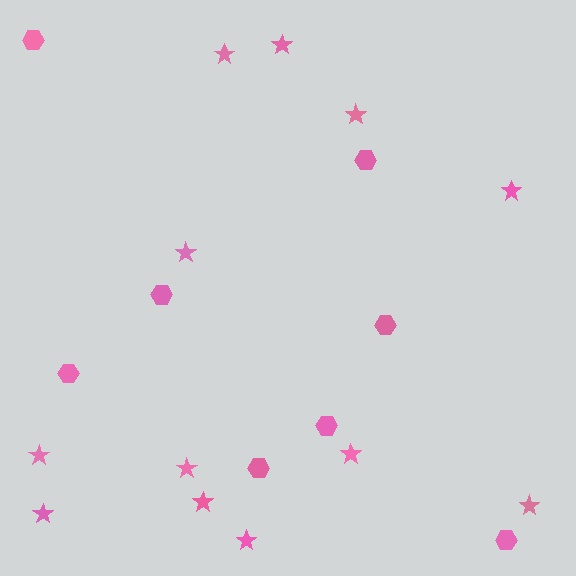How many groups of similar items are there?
There are 2 groups: one group of hexagons (8) and one group of stars (12).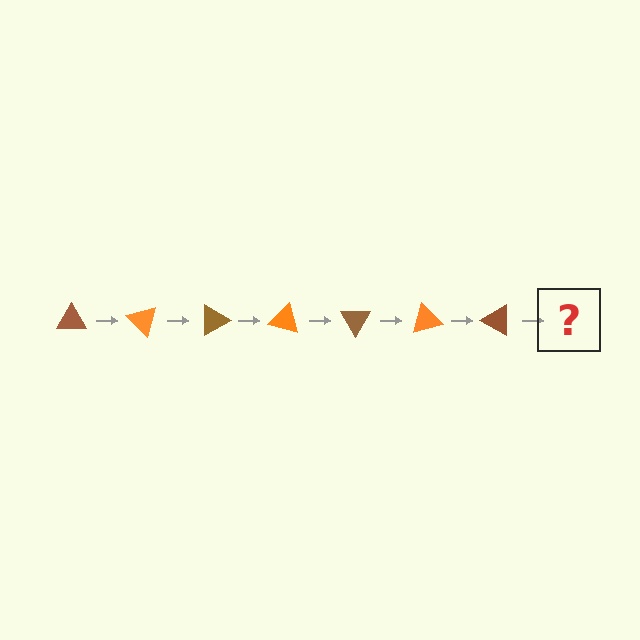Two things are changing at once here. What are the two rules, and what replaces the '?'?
The two rules are that it rotates 45 degrees each step and the color cycles through brown and orange. The '?' should be an orange triangle, rotated 315 degrees from the start.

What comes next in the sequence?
The next element should be an orange triangle, rotated 315 degrees from the start.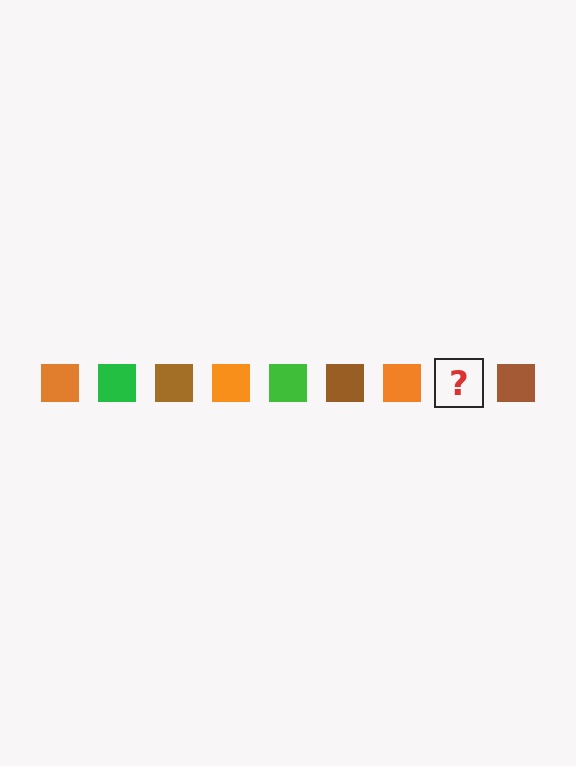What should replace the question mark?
The question mark should be replaced with a green square.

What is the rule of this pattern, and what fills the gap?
The rule is that the pattern cycles through orange, green, brown squares. The gap should be filled with a green square.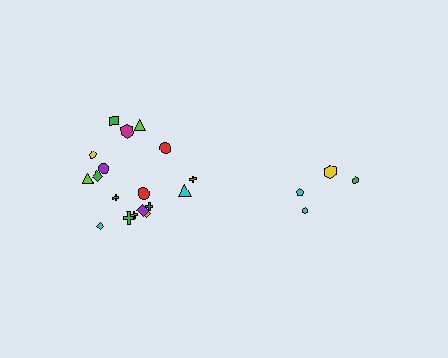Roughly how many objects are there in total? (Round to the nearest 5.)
Roughly 25 objects in total.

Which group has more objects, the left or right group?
The left group.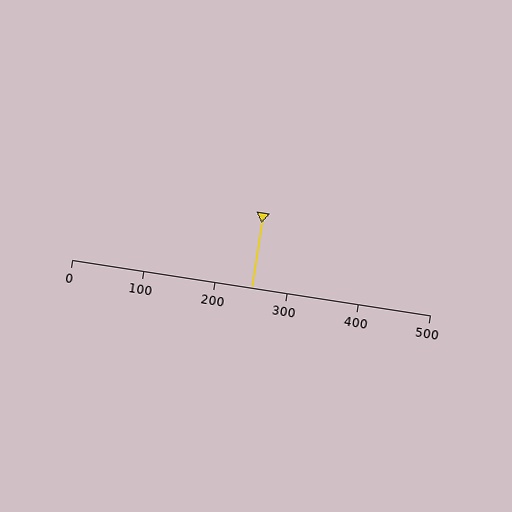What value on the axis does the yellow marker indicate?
The marker indicates approximately 250.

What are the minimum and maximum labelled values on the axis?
The axis runs from 0 to 500.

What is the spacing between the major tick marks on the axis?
The major ticks are spaced 100 apart.